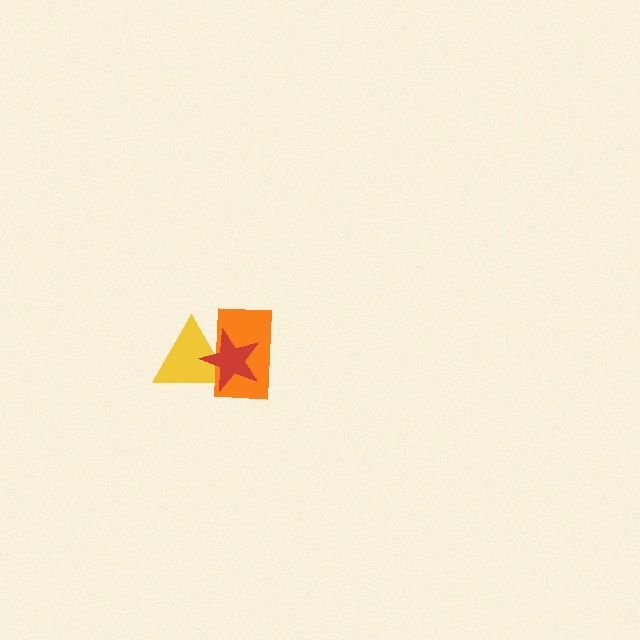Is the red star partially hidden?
No, no other shape covers it.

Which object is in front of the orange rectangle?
The red star is in front of the orange rectangle.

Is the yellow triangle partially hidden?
Yes, it is partially covered by another shape.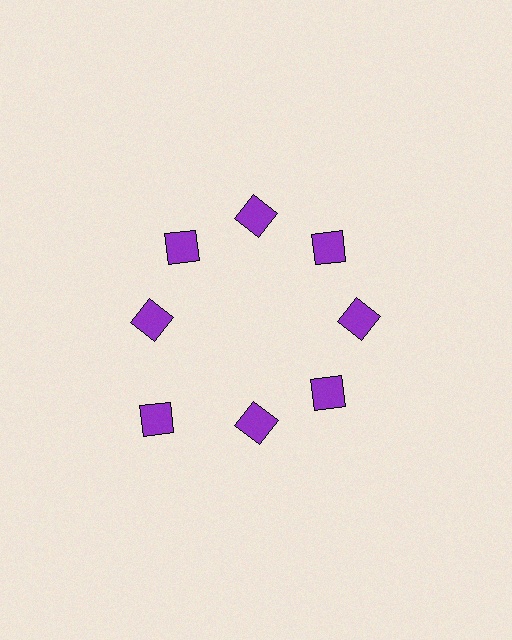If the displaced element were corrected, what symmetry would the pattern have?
It would have 8-fold rotational symmetry — the pattern would map onto itself every 45 degrees.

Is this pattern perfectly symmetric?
No. The 8 purple squares are arranged in a ring, but one element near the 8 o'clock position is pushed outward from the center, breaking the 8-fold rotational symmetry.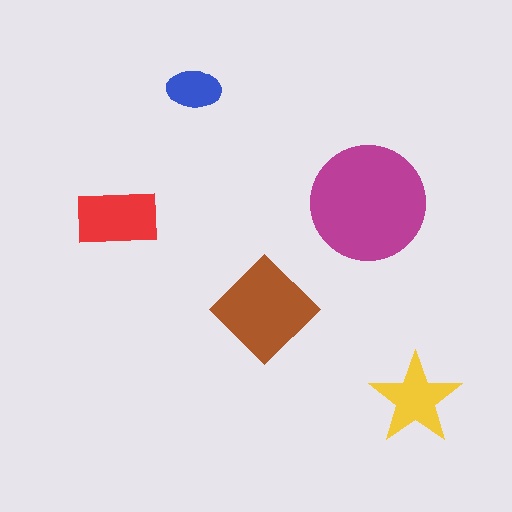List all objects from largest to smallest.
The magenta circle, the brown diamond, the red rectangle, the yellow star, the blue ellipse.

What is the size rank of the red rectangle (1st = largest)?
3rd.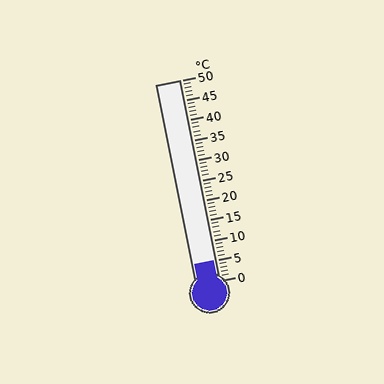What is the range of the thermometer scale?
The thermometer scale ranges from 0°C to 50°C.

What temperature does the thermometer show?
The thermometer shows approximately 5°C.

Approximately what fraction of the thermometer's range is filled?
The thermometer is filled to approximately 10% of its range.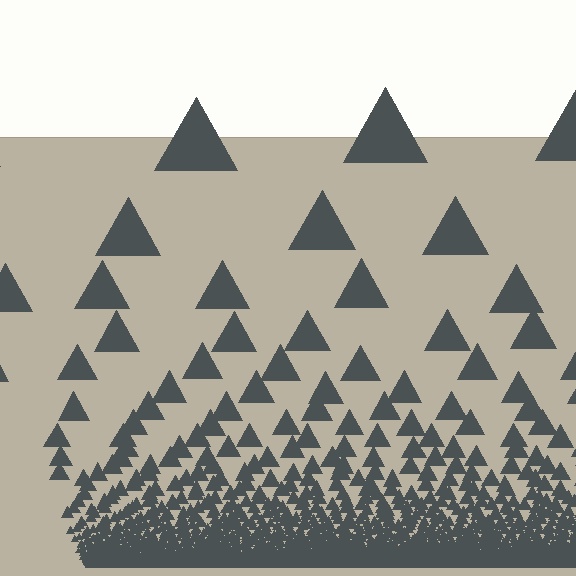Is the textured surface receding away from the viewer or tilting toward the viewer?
The surface appears to tilt toward the viewer. Texture elements get larger and sparser toward the top.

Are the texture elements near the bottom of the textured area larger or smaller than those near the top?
Smaller. The gradient is inverted — elements near the bottom are smaller and denser.